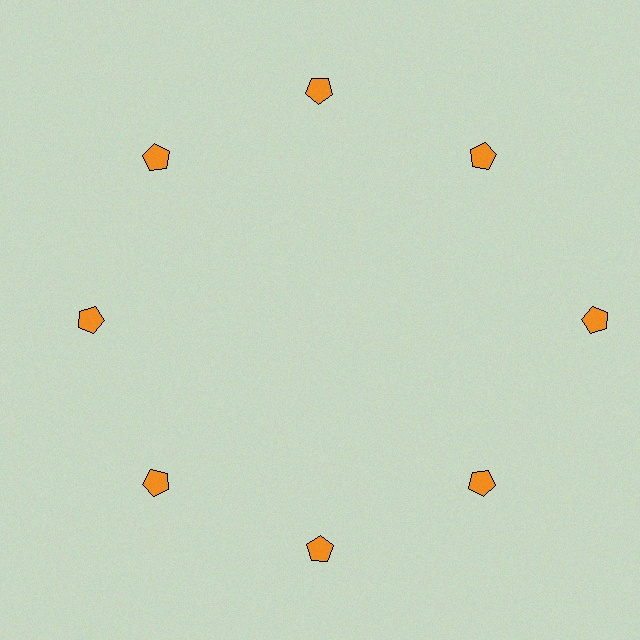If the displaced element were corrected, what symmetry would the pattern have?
It would have 8-fold rotational symmetry — the pattern would map onto itself every 45 degrees.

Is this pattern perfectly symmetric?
No. The 8 orange pentagons are arranged in a ring, but one element near the 3 o'clock position is pushed outward from the center, breaking the 8-fold rotational symmetry.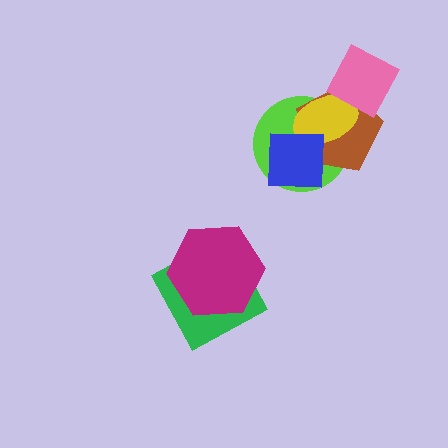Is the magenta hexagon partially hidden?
No, no other shape covers it.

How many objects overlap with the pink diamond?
2 objects overlap with the pink diamond.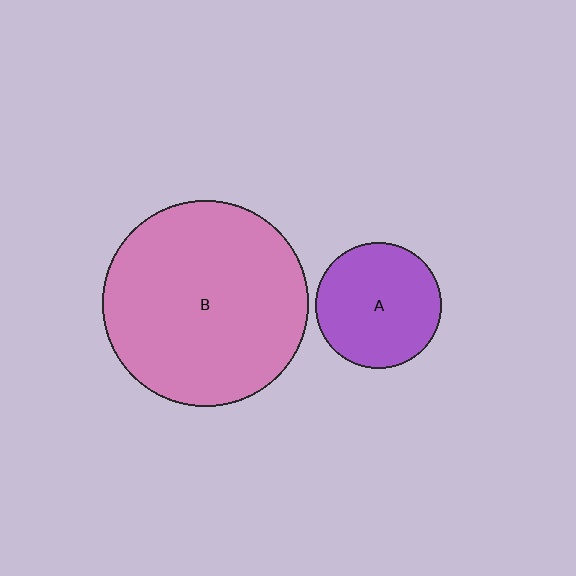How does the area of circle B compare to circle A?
Approximately 2.7 times.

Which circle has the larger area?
Circle B (pink).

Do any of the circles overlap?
No, none of the circles overlap.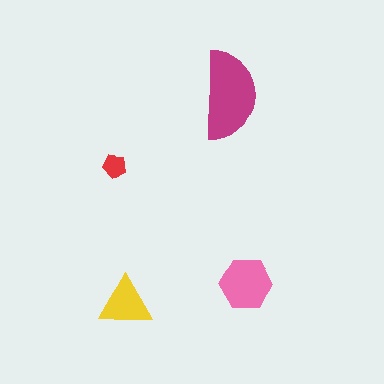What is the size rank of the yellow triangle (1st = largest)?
3rd.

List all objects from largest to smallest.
The magenta semicircle, the pink hexagon, the yellow triangle, the red pentagon.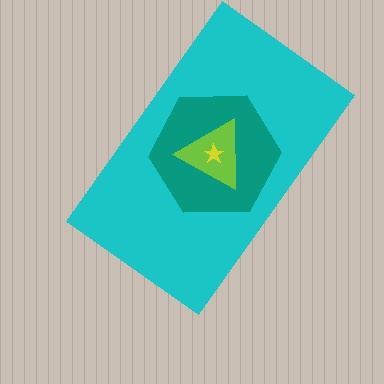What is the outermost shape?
The cyan rectangle.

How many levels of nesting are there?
4.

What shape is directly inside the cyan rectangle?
The teal hexagon.